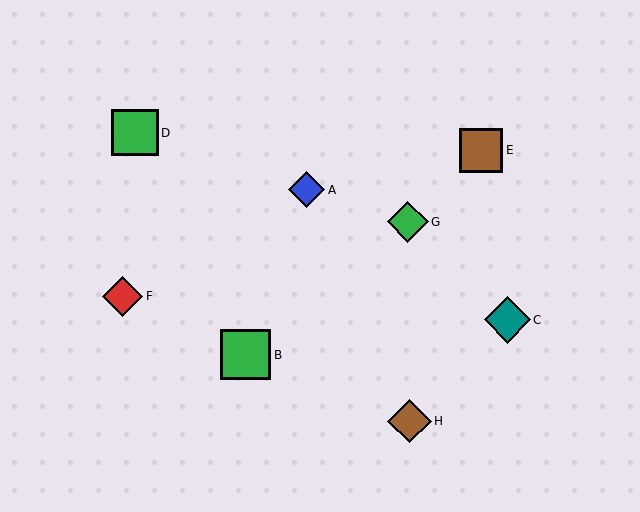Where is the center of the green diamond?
The center of the green diamond is at (408, 222).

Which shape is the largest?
The green square (labeled B) is the largest.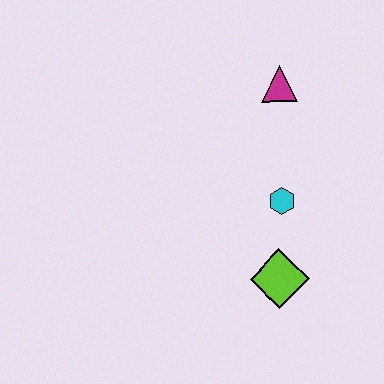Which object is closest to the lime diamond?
The cyan hexagon is closest to the lime diamond.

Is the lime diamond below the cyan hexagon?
Yes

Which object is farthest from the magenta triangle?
The lime diamond is farthest from the magenta triangle.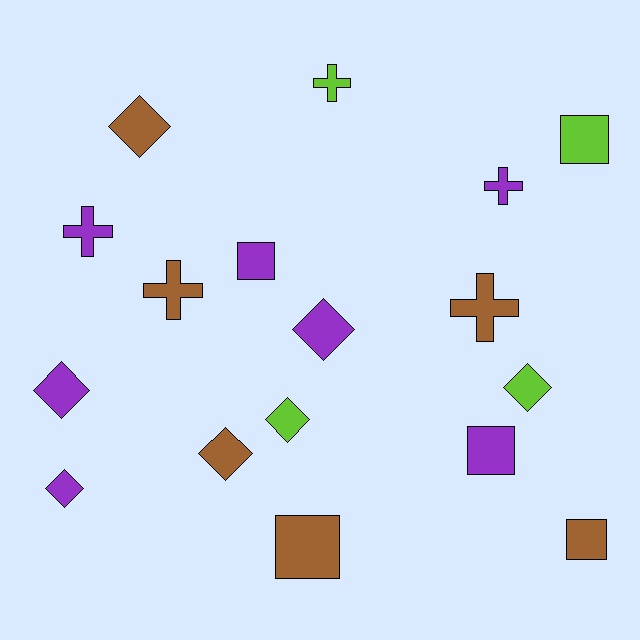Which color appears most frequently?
Purple, with 7 objects.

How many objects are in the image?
There are 17 objects.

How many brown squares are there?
There are 2 brown squares.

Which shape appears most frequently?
Diamond, with 7 objects.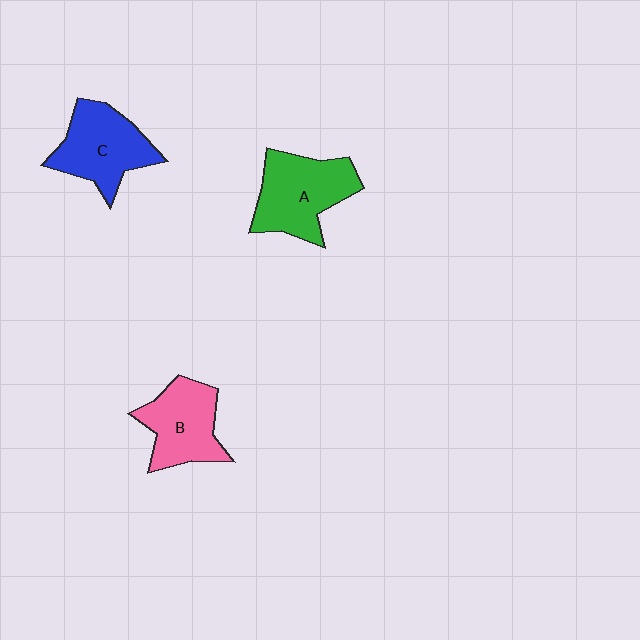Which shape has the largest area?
Shape A (green).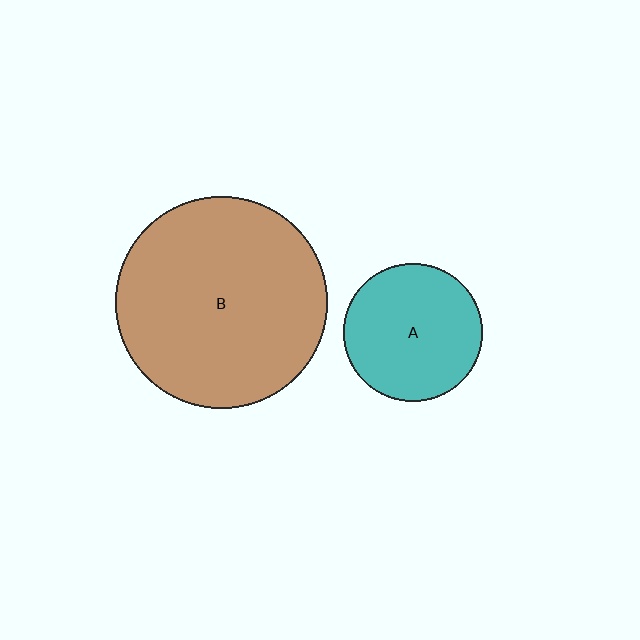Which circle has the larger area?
Circle B (brown).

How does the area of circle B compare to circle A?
Approximately 2.3 times.